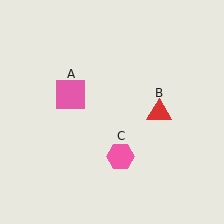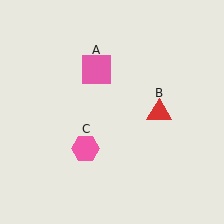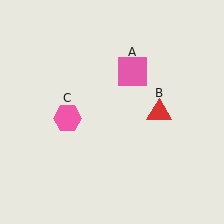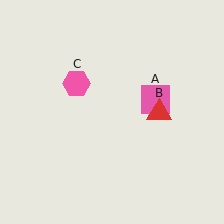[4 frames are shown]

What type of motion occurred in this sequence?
The pink square (object A), pink hexagon (object C) rotated clockwise around the center of the scene.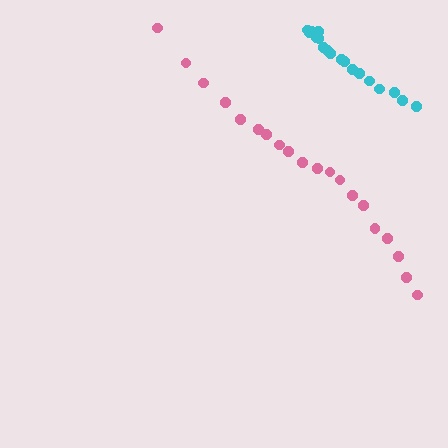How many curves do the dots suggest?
There are 2 distinct paths.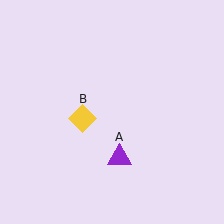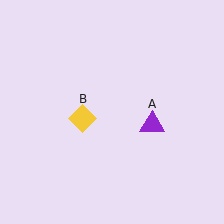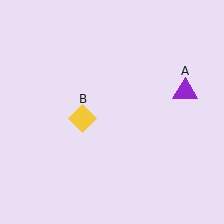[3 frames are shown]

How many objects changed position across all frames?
1 object changed position: purple triangle (object A).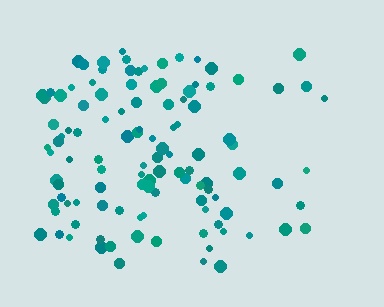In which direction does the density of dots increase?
From right to left, with the left side densest.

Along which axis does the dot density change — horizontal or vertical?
Horizontal.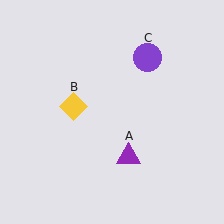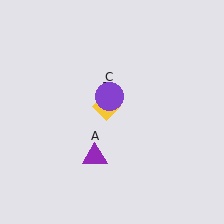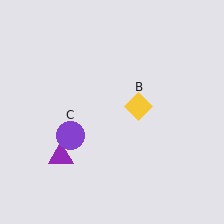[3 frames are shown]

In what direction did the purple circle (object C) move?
The purple circle (object C) moved down and to the left.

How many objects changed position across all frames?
3 objects changed position: purple triangle (object A), yellow diamond (object B), purple circle (object C).